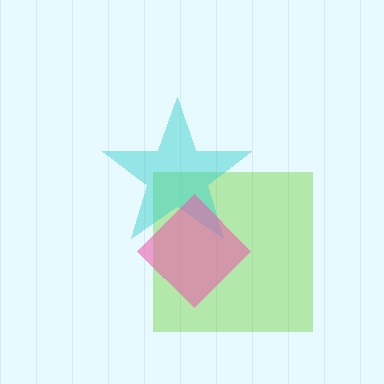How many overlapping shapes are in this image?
There are 3 overlapping shapes in the image.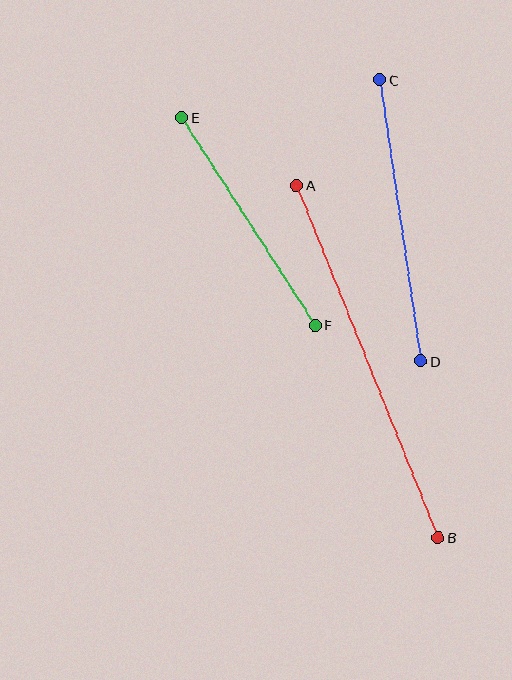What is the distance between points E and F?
The distance is approximately 247 pixels.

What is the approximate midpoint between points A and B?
The midpoint is at approximately (367, 361) pixels.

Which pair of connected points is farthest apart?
Points A and B are farthest apart.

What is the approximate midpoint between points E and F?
The midpoint is at approximately (249, 221) pixels.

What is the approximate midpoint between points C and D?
The midpoint is at approximately (400, 220) pixels.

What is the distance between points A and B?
The distance is approximately 380 pixels.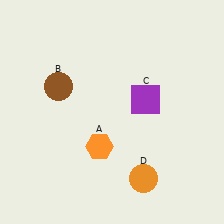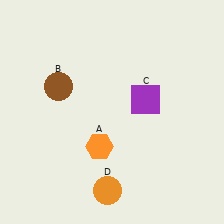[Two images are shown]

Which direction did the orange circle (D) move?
The orange circle (D) moved left.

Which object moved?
The orange circle (D) moved left.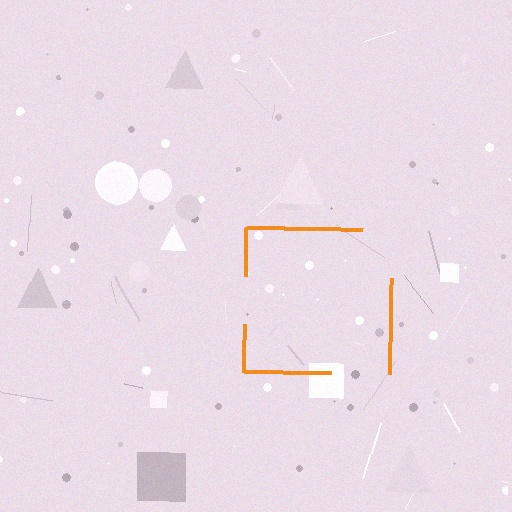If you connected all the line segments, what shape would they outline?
They would outline a square.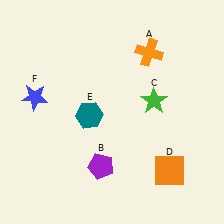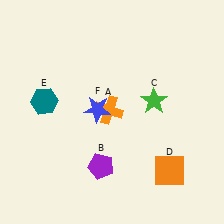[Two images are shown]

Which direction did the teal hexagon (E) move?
The teal hexagon (E) moved left.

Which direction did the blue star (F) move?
The blue star (F) moved right.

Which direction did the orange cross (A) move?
The orange cross (A) moved down.